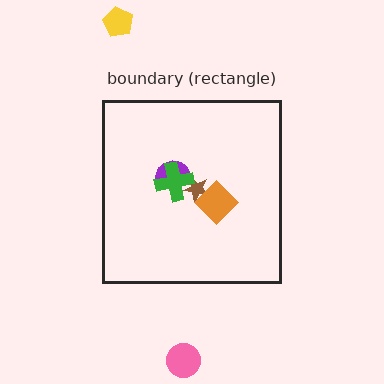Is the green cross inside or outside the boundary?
Inside.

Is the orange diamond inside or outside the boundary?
Inside.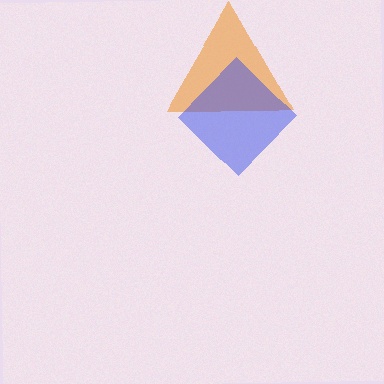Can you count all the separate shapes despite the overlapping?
Yes, there are 2 separate shapes.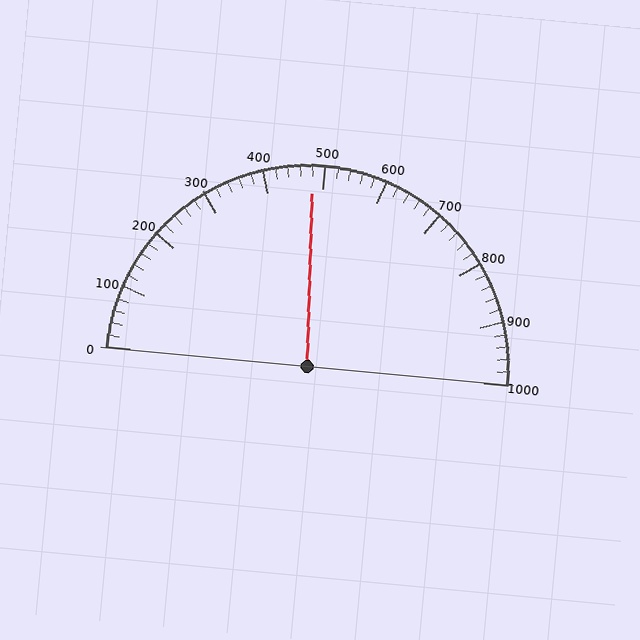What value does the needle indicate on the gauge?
The needle indicates approximately 480.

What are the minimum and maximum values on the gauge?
The gauge ranges from 0 to 1000.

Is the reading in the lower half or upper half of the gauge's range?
The reading is in the lower half of the range (0 to 1000).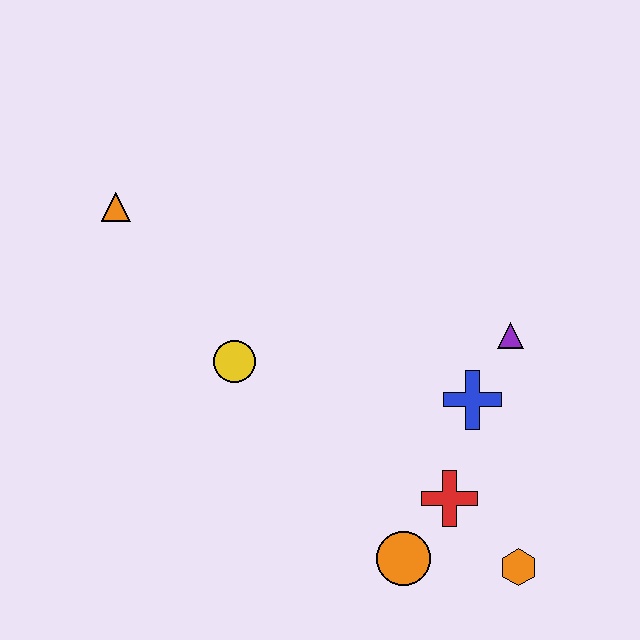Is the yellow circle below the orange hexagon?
No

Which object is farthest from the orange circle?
The orange triangle is farthest from the orange circle.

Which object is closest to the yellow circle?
The orange triangle is closest to the yellow circle.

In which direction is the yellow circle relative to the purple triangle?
The yellow circle is to the left of the purple triangle.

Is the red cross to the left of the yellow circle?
No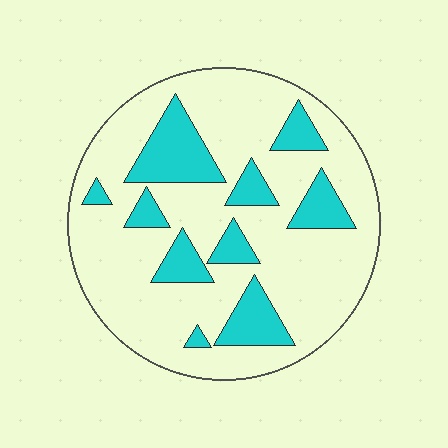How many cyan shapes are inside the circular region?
10.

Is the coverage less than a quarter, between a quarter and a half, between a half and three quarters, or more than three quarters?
Less than a quarter.